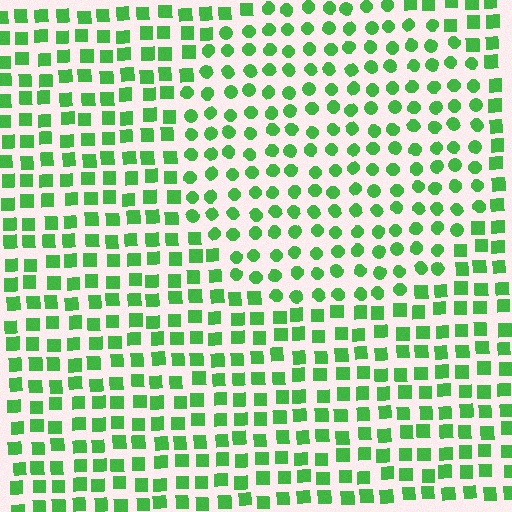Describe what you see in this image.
The image is filled with small green elements arranged in a uniform grid. A circle-shaped region contains circles, while the surrounding area contains squares. The boundary is defined purely by the change in element shape.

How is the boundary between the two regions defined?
The boundary is defined by a change in element shape: circles inside vs. squares outside. All elements share the same color and spacing.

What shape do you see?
I see a circle.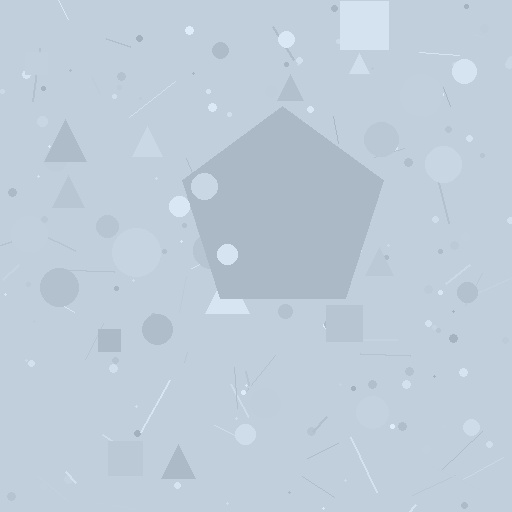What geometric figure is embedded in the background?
A pentagon is embedded in the background.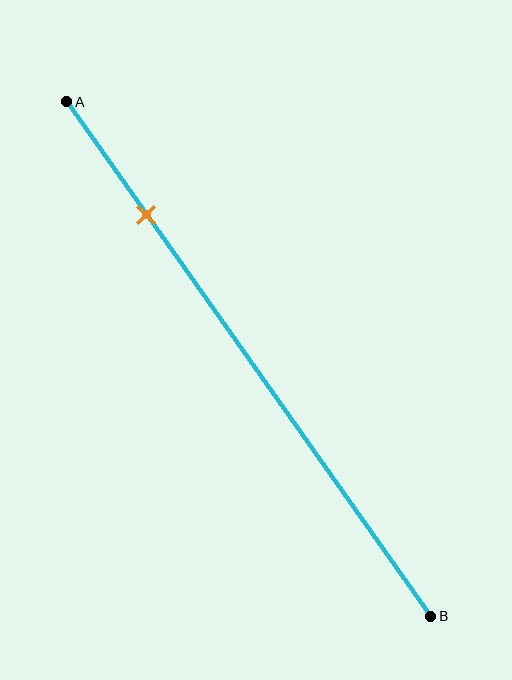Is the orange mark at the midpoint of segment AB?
No, the mark is at about 20% from A, not at the 50% midpoint.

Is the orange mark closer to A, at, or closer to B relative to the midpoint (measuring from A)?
The orange mark is closer to point A than the midpoint of segment AB.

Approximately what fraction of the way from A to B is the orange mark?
The orange mark is approximately 20% of the way from A to B.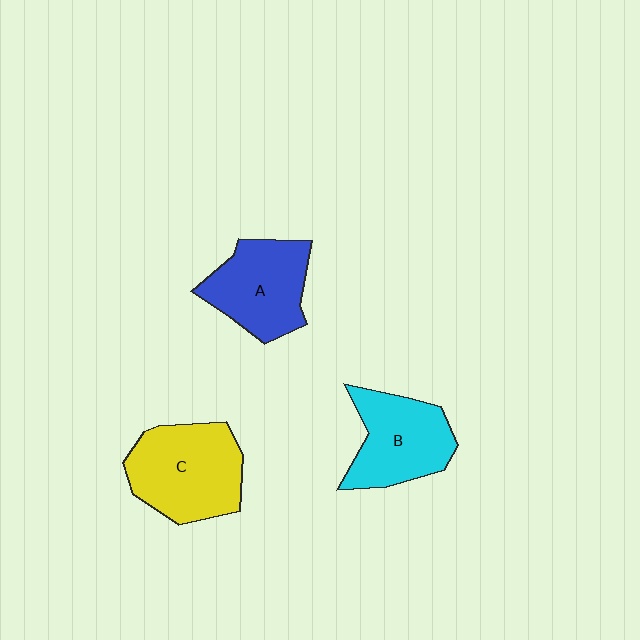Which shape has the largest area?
Shape C (yellow).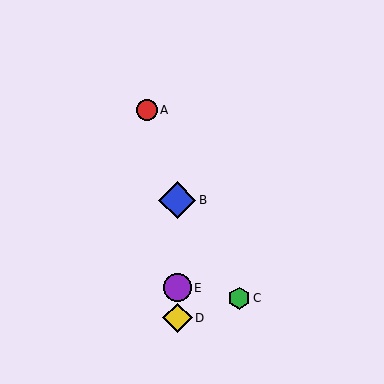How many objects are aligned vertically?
3 objects (B, D, E) are aligned vertically.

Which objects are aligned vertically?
Objects B, D, E are aligned vertically.